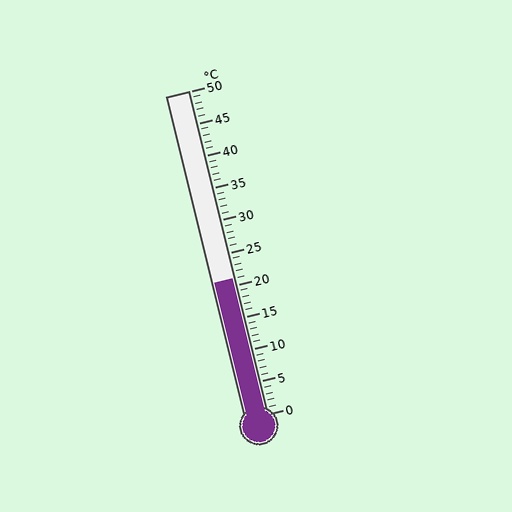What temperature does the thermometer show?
The thermometer shows approximately 21°C.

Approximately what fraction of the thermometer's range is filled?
The thermometer is filled to approximately 40% of its range.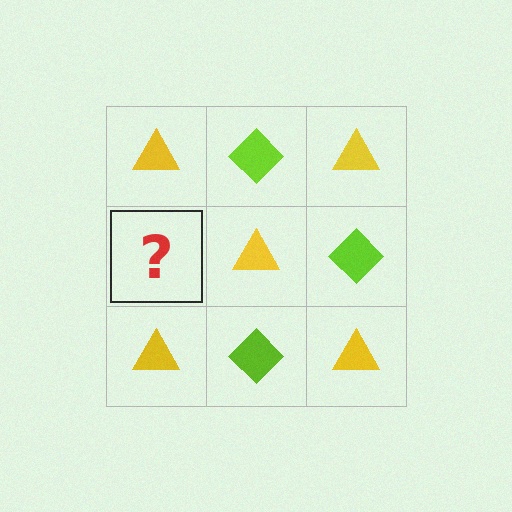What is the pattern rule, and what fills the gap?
The rule is that it alternates yellow triangle and lime diamond in a checkerboard pattern. The gap should be filled with a lime diamond.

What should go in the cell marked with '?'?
The missing cell should contain a lime diamond.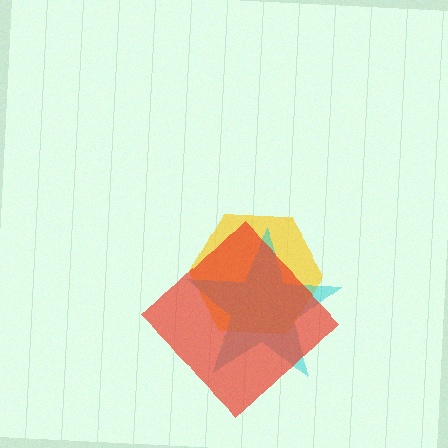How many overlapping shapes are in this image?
There are 3 overlapping shapes in the image.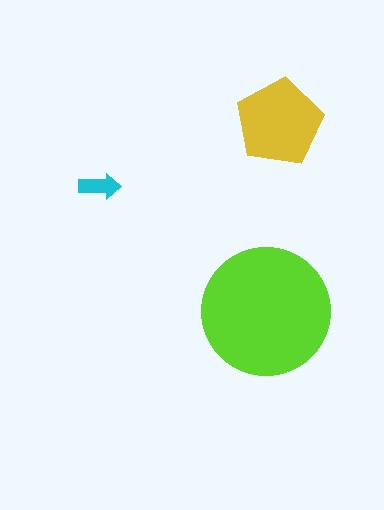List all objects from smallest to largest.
The cyan arrow, the yellow pentagon, the lime circle.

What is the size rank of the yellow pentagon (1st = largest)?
2nd.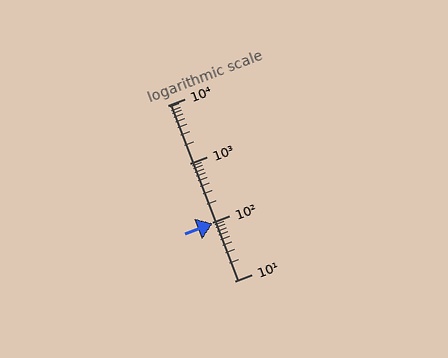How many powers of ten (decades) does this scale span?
The scale spans 3 decades, from 10 to 10000.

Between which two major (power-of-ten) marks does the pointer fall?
The pointer is between 10 and 100.